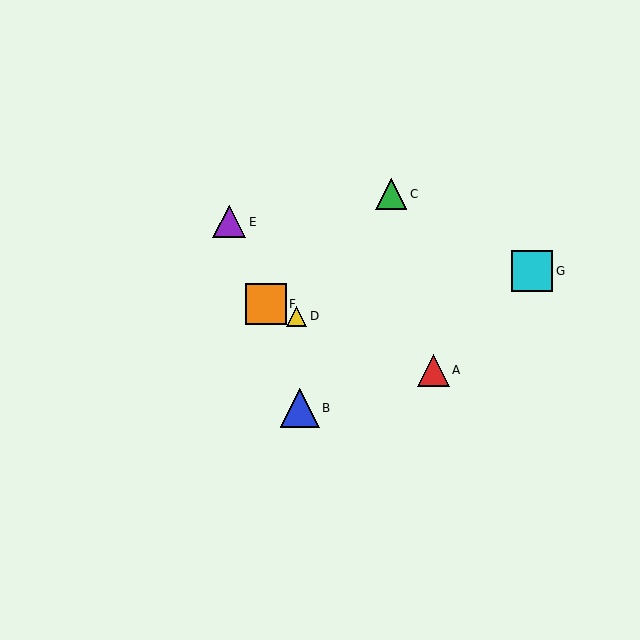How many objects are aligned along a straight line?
3 objects (A, D, F) are aligned along a straight line.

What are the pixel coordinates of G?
Object G is at (532, 271).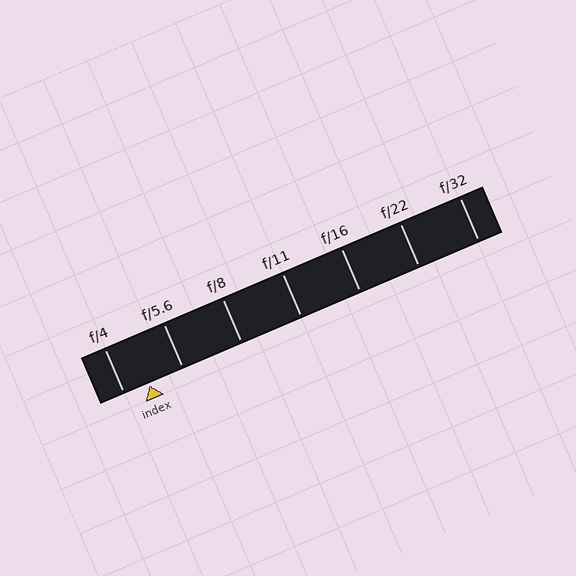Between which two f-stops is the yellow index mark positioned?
The index mark is between f/4 and f/5.6.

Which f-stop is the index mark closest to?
The index mark is closest to f/4.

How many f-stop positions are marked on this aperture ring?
There are 7 f-stop positions marked.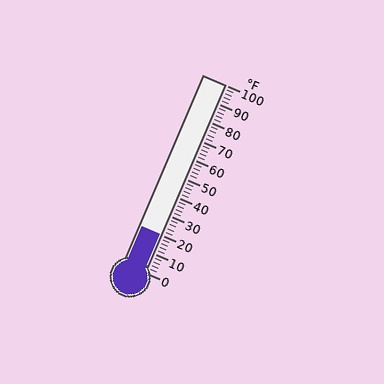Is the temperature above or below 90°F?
The temperature is below 90°F.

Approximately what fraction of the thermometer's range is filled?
The thermometer is filled to approximately 20% of its range.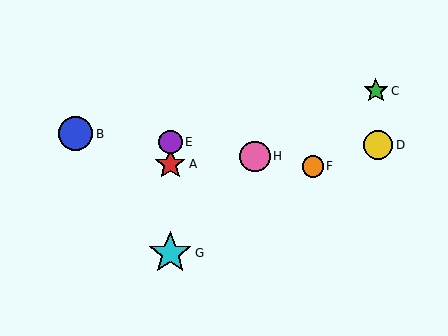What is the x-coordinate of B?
Object B is at x≈76.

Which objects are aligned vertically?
Objects A, E, G are aligned vertically.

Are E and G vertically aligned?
Yes, both are at x≈170.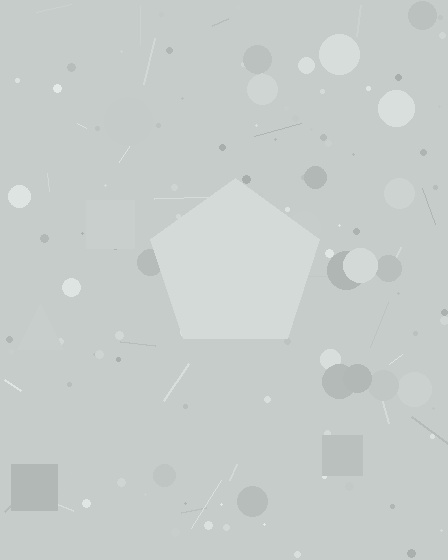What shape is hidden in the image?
A pentagon is hidden in the image.